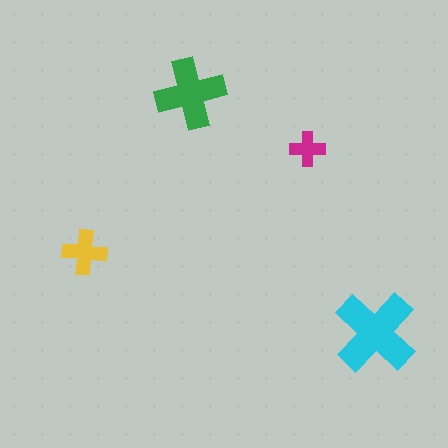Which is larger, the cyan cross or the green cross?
The cyan one.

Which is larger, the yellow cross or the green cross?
The green one.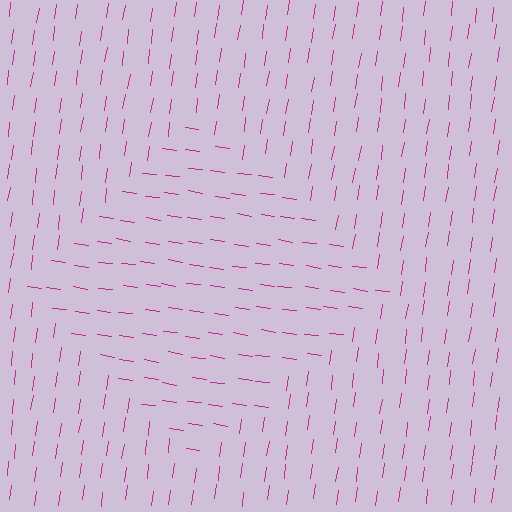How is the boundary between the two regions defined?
The boundary is defined purely by a change in line orientation (approximately 90 degrees difference). All lines are the same color and thickness.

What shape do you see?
I see a diamond.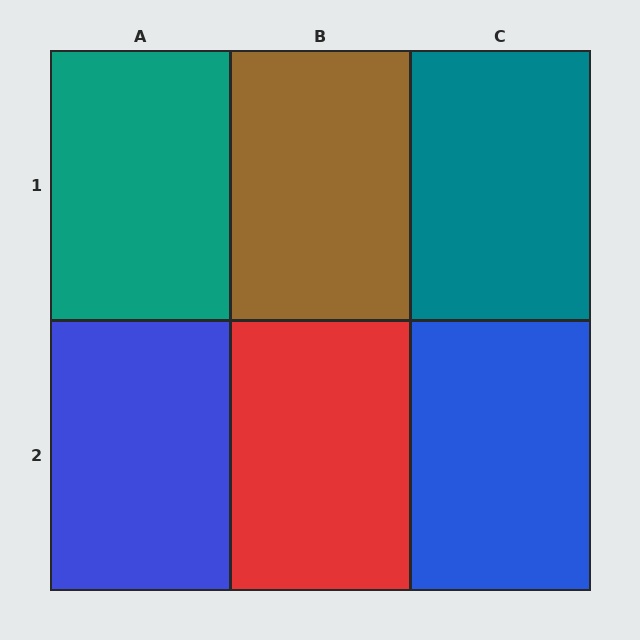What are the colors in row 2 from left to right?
Blue, red, blue.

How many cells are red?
1 cell is red.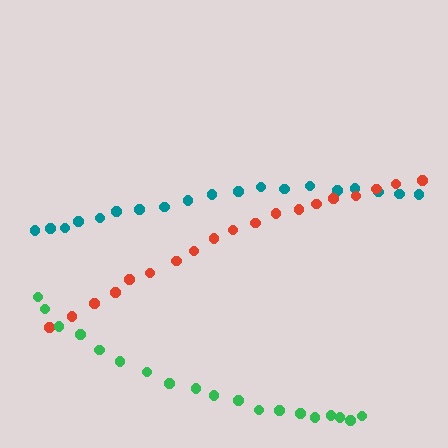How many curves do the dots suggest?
There are 3 distinct paths.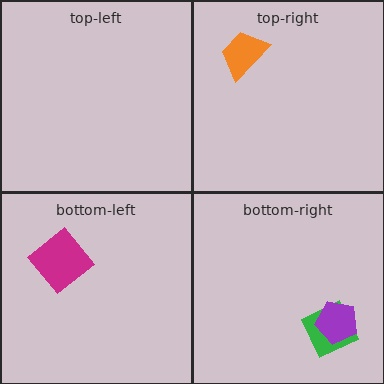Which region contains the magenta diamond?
The bottom-left region.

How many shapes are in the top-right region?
1.